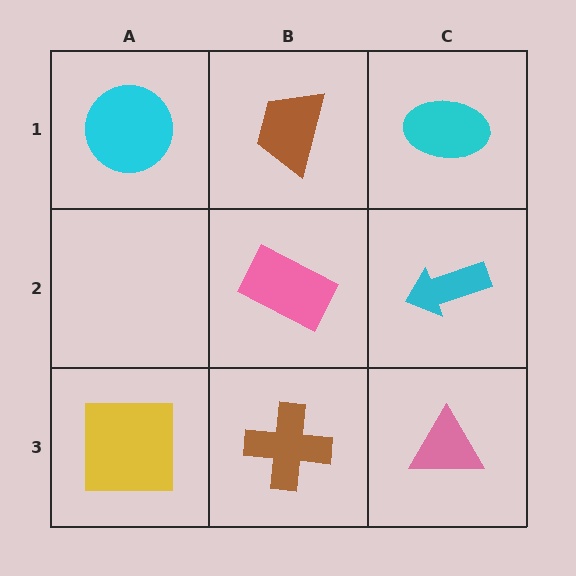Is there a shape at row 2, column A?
No, that cell is empty.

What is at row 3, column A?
A yellow square.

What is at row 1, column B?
A brown trapezoid.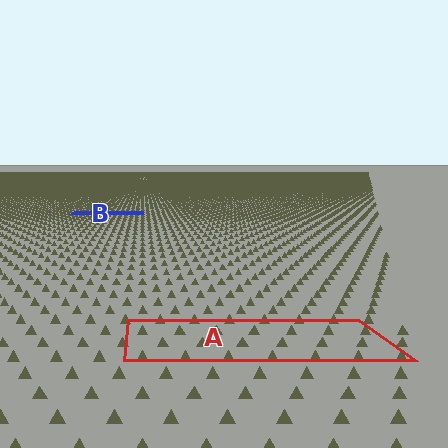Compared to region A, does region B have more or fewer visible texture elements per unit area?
Region B has more texture elements per unit area — they are packed more densely because it is farther away.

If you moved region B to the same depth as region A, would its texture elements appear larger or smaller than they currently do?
They would appear larger. At a closer depth, the same texture elements are projected at a bigger on-screen size.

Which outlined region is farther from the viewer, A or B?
Region B is farther from the viewer — the texture elements inside it appear smaller and more densely packed.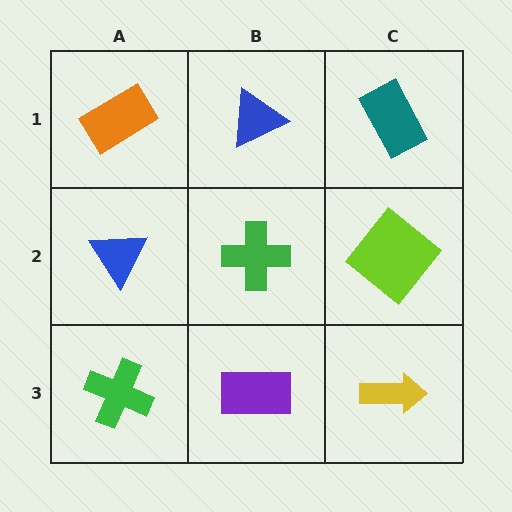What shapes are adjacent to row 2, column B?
A blue triangle (row 1, column B), a purple rectangle (row 3, column B), a blue triangle (row 2, column A), a lime diamond (row 2, column C).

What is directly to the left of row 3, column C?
A purple rectangle.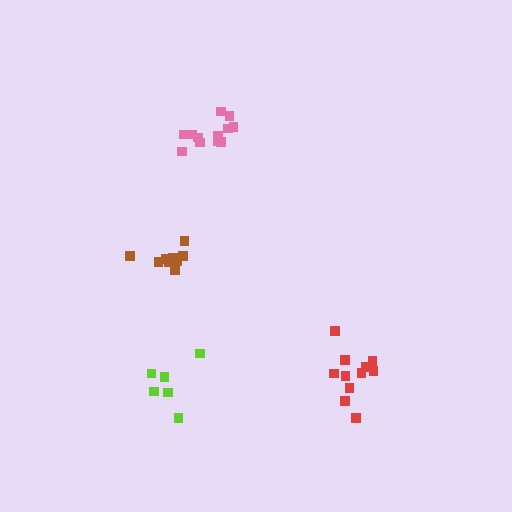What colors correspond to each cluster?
The clusters are colored: lime, brown, red, pink.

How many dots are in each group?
Group 1: 6 dots, Group 2: 9 dots, Group 3: 11 dots, Group 4: 12 dots (38 total).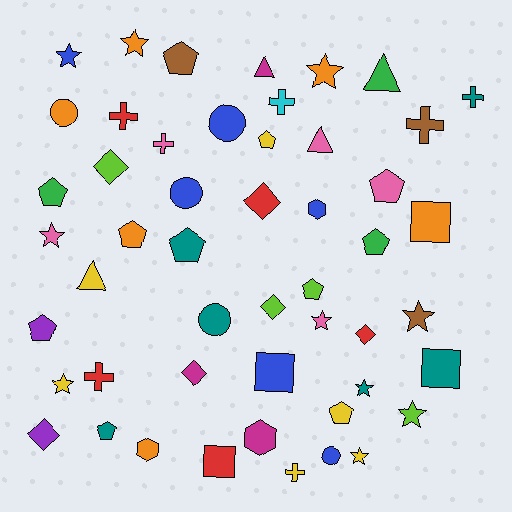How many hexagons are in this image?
There are 3 hexagons.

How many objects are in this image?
There are 50 objects.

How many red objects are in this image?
There are 5 red objects.